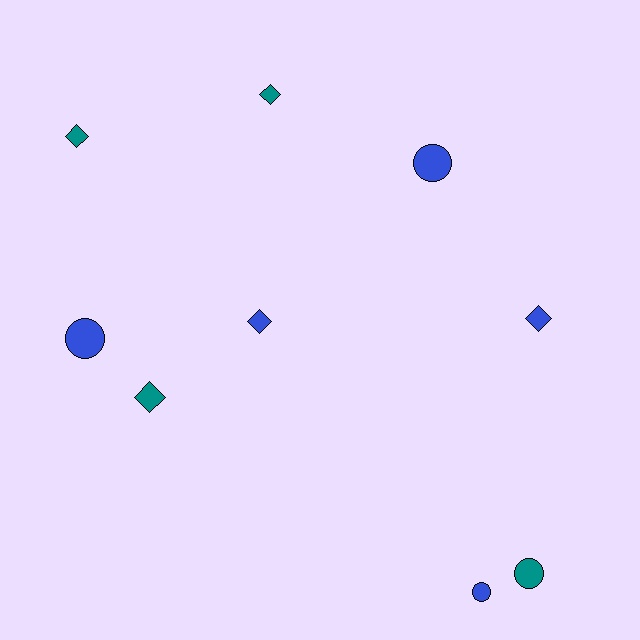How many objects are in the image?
There are 9 objects.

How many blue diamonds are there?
There are 2 blue diamonds.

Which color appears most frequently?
Blue, with 5 objects.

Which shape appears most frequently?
Diamond, with 5 objects.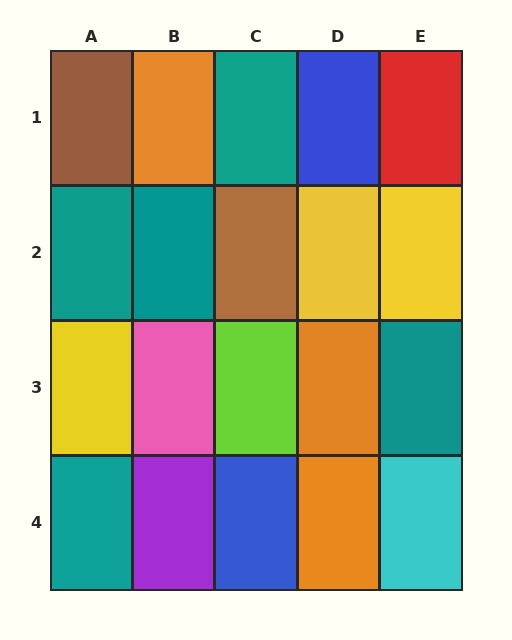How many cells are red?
1 cell is red.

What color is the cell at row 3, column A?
Yellow.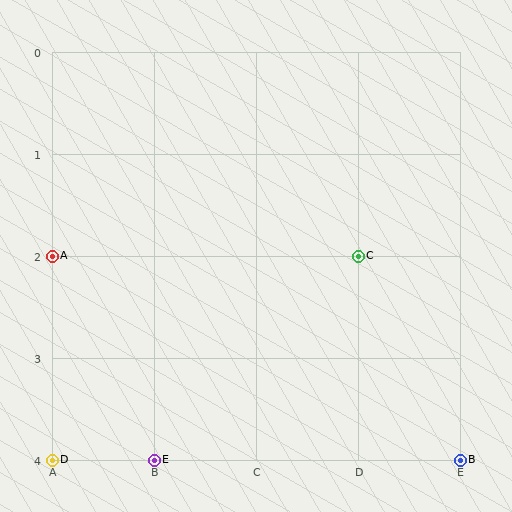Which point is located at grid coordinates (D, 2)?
Point C is at (D, 2).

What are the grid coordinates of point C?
Point C is at grid coordinates (D, 2).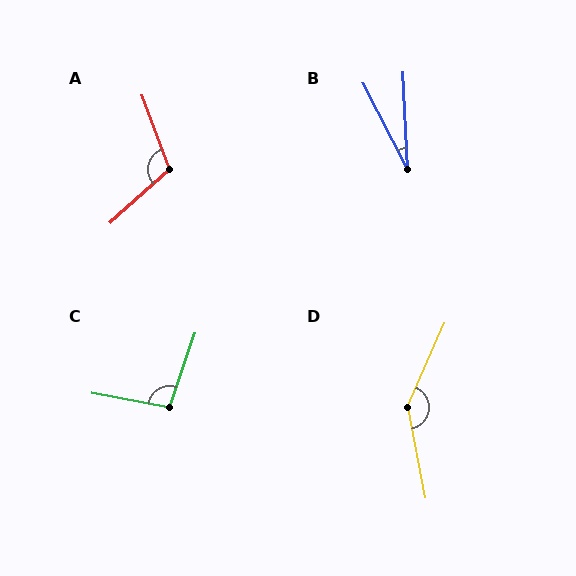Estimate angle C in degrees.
Approximately 98 degrees.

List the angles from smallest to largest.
B (25°), C (98°), A (112°), D (145°).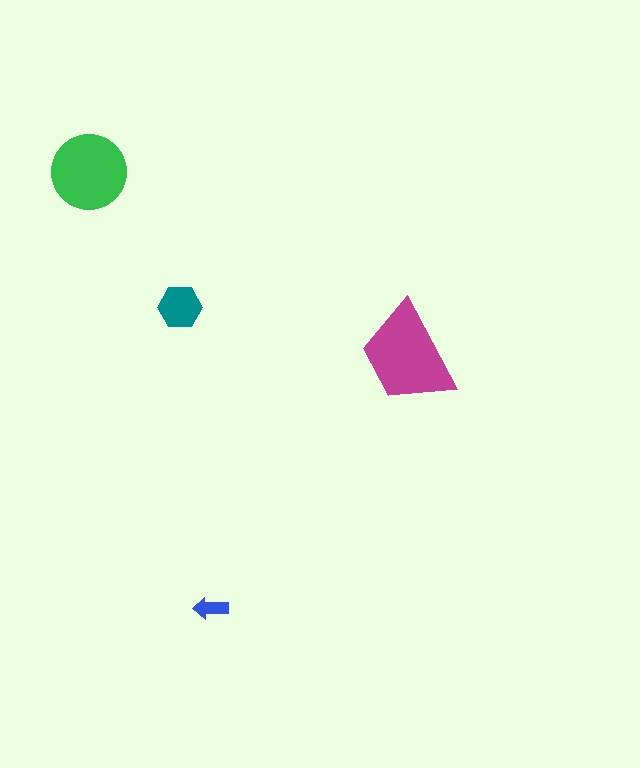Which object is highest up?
The green circle is topmost.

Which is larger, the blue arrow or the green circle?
The green circle.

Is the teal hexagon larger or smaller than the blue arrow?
Larger.